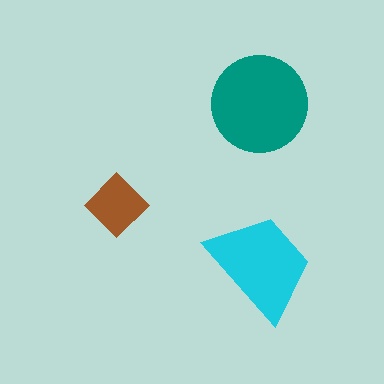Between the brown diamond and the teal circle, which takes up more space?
The teal circle.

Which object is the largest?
The teal circle.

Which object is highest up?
The teal circle is topmost.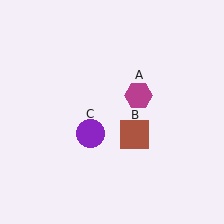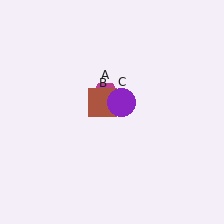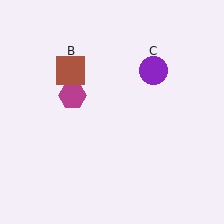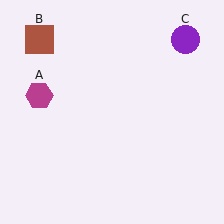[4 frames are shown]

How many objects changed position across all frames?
3 objects changed position: magenta hexagon (object A), brown square (object B), purple circle (object C).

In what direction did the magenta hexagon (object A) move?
The magenta hexagon (object A) moved left.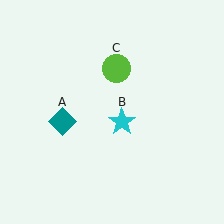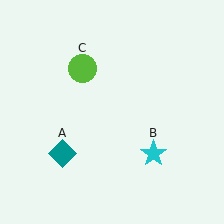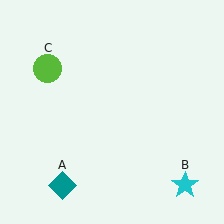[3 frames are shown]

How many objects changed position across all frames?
3 objects changed position: teal diamond (object A), cyan star (object B), lime circle (object C).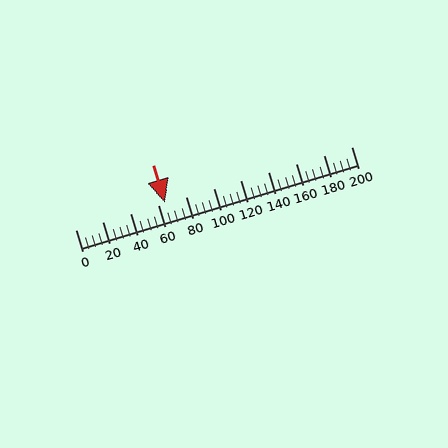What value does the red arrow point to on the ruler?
The red arrow points to approximately 65.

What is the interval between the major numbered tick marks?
The major tick marks are spaced 20 units apart.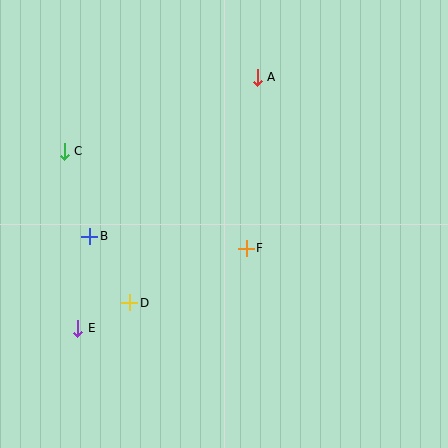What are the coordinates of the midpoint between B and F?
The midpoint between B and F is at (168, 242).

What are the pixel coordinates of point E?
Point E is at (78, 328).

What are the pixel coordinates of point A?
Point A is at (257, 77).